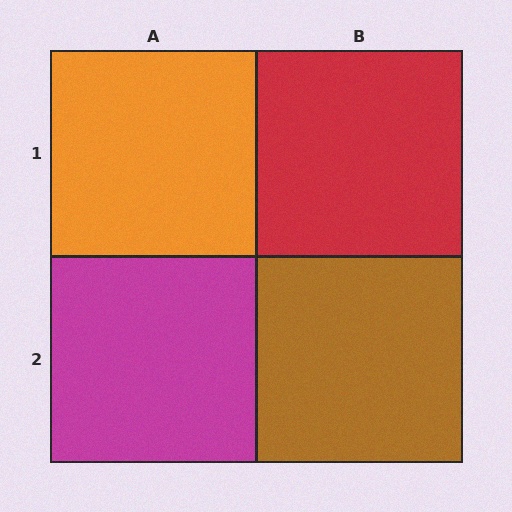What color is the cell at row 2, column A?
Magenta.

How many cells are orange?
1 cell is orange.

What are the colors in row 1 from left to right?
Orange, red.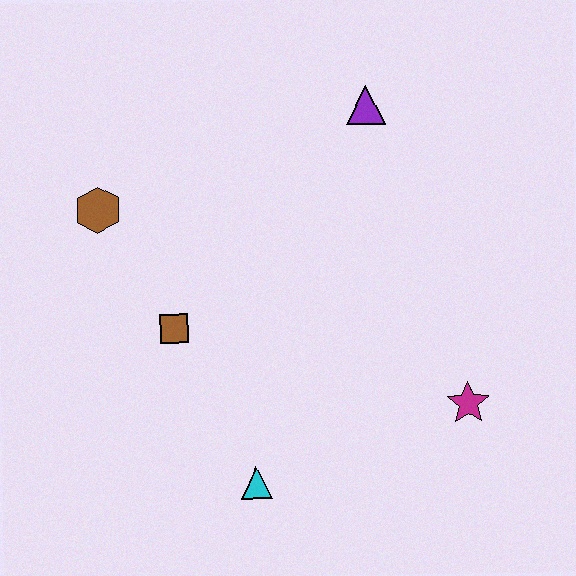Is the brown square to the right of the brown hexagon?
Yes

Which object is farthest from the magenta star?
The brown hexagon is farthest from the magenta star.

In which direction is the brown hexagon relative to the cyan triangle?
The brown hexagon is above the cyan triangle.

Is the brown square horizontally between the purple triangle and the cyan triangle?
No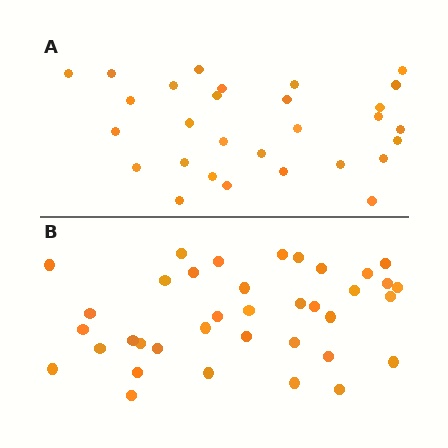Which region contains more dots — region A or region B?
Region B (the bottom region) has more dots.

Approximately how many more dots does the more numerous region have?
Region B has roughly 8 or so more dots than region A.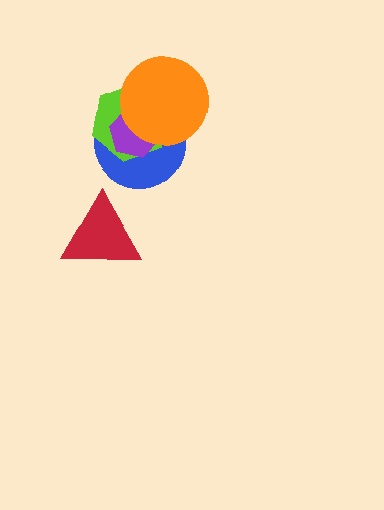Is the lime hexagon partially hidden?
Yes, it is partially covered by another shape.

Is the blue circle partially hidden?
Yes, it is partially covered by another shape.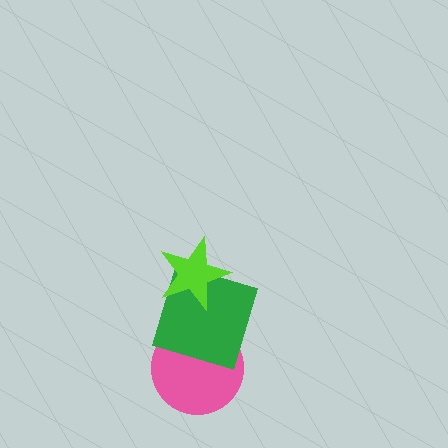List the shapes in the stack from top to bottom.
From top to bottom: the lime star, the green square, the pink circle.